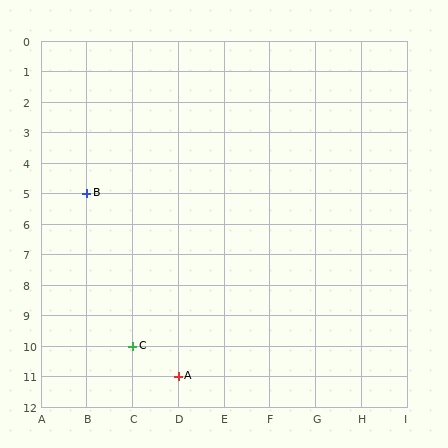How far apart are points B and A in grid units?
Points B and A are 2 columns and 6 rows apart (about 6.3 grid units diagonally).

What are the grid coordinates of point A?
Point A is at grid coordinates (D, 11).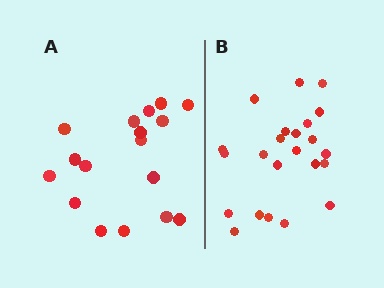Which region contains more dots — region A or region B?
Region B (the right region) has more dots.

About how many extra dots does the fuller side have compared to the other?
Region B has about 6 more dots than region A.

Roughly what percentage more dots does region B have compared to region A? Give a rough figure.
About 35% more.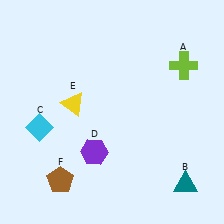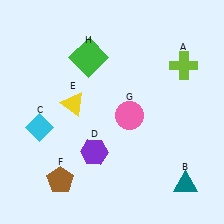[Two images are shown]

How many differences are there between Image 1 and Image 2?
There are 2 differences between the two images.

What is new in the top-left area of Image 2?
A green square (H) was added in the top-left area of Image 2.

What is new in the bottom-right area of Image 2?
A pink circle (G) was added in the bottom-right area of Image 2.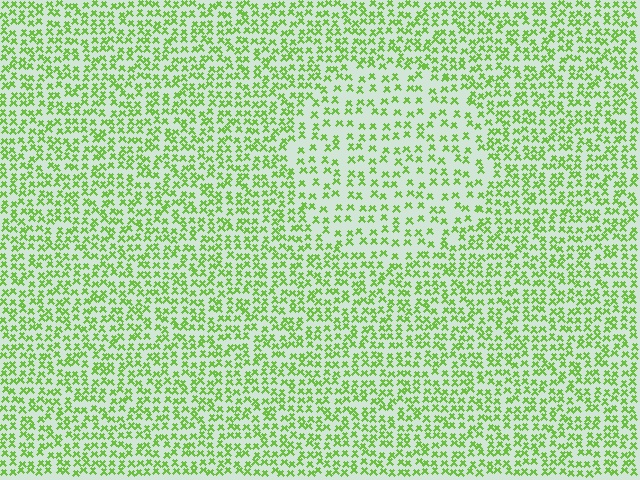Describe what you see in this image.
The image contains small lime elements arranged at two different densities. A circle-shaped region is visible where the elements are less densely packed than the surrounding area.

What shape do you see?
I see a circle.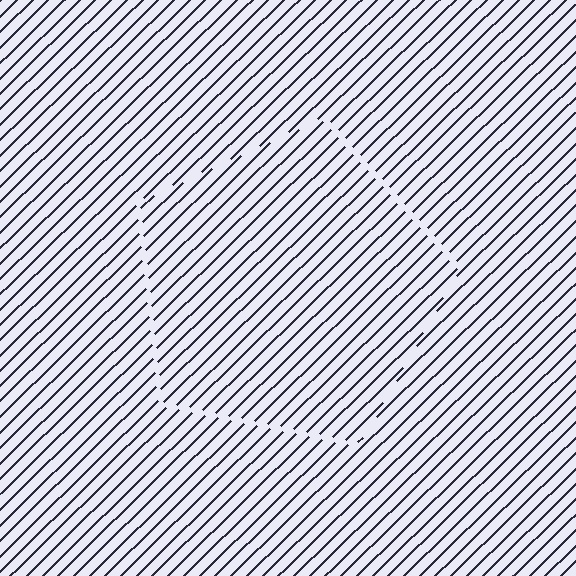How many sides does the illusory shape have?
5 sides — the line-ends trace a pentagon.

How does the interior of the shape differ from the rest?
The interior of the shape contains the same grating, shifted by half a period — the contour is defined by the phase discontinuity where line-ends from the inner and outer gratings abut.